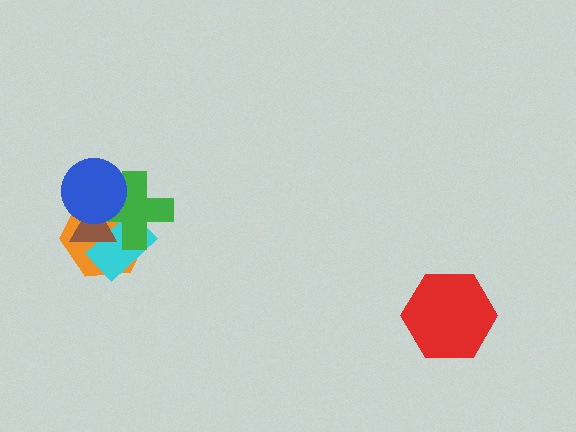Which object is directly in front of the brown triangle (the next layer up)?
The green cross is directly in front of the brown triangle.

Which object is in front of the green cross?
The blue circle is in front of the green cross.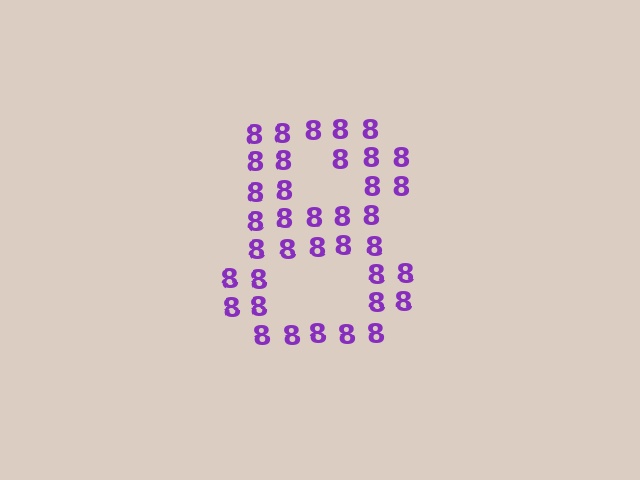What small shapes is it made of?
It is made of small digit 8's.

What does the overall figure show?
The overall figure shows the digit 8.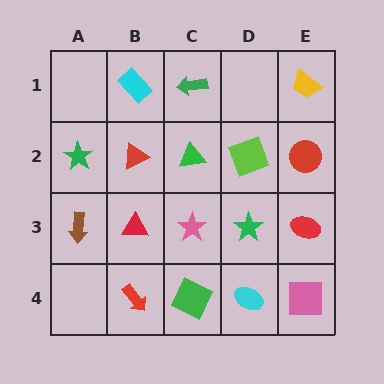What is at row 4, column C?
A green square.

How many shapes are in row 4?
4 shapes.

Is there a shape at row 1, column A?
No, that cell is empty.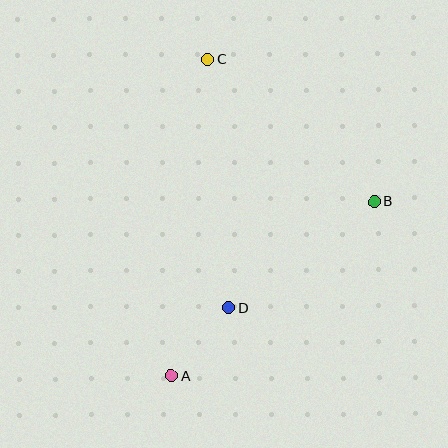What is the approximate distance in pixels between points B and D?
The distance between B and D is approximately 180 pixels.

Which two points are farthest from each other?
Points A and C are farthest from each other.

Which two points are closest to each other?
Points A and D are closest to each other.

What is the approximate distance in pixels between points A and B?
The distance between A and B is approximately 267 pixels.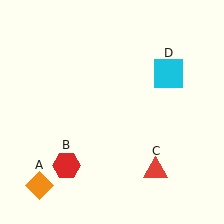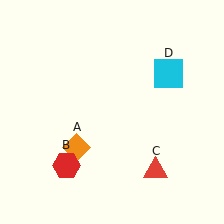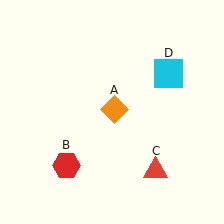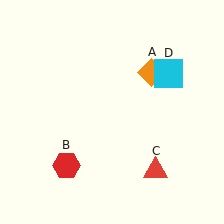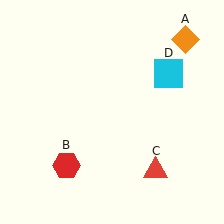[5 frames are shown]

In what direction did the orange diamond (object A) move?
The orange diamond (object A) moved up and to the right.